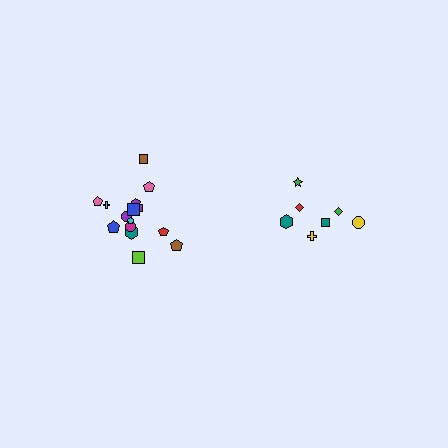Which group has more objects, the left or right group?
The left group.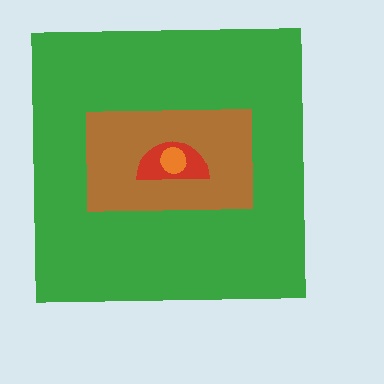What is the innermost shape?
The orange circle.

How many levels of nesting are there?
4.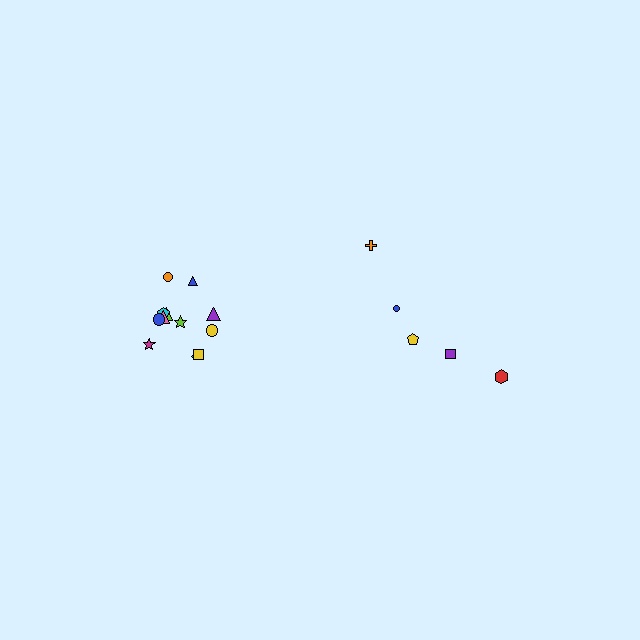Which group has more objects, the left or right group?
The left group.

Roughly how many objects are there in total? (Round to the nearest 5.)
Roughly 15 objects in total.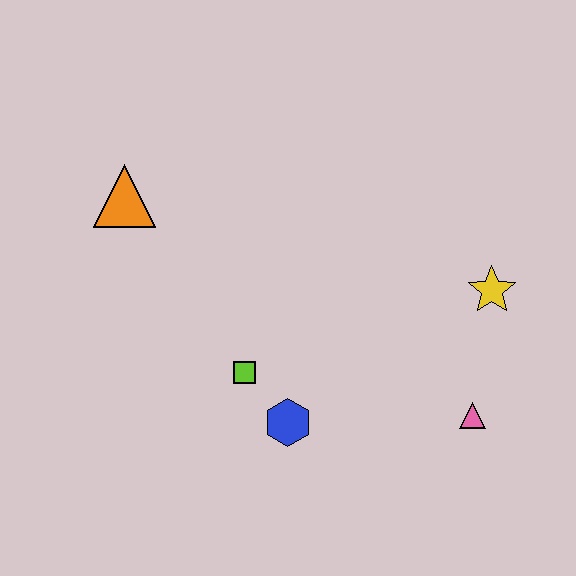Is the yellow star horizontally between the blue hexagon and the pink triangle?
No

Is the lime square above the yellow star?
No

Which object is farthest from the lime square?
The yellow star is farthest from the lime square.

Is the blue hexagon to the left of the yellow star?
Yes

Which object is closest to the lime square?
The blue hexagon is closest to the lime square.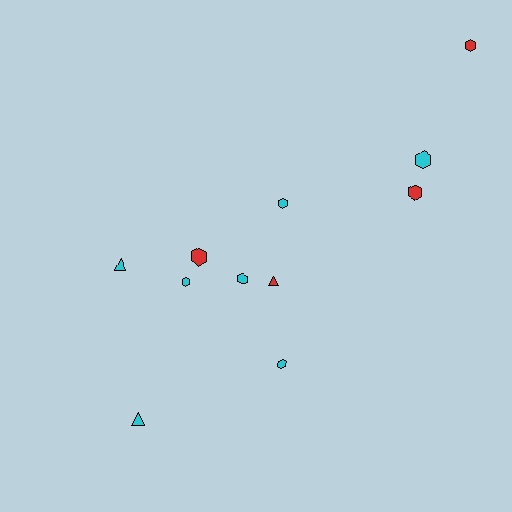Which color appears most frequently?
Cyan, with 7 objects.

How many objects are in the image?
There are 11 objects.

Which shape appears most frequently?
Hexagon, with 8 objects.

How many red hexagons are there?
There are 3 red hexagons.